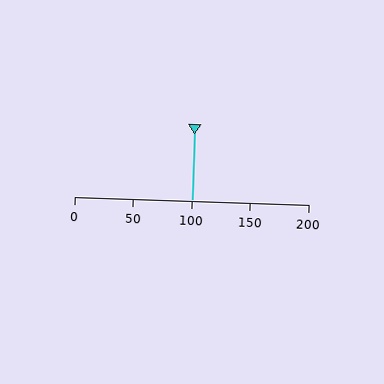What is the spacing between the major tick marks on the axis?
The major ticks are spaced 50 apart.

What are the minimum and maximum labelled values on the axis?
The axis runs from 0 to 200.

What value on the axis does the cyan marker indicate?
The marker indicates approximately 100.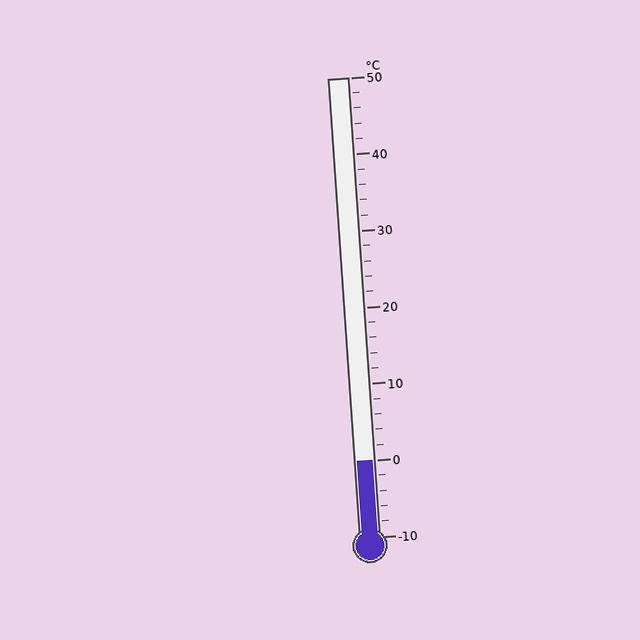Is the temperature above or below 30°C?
The temperature is below 30°C.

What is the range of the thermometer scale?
The thermometer scale ranges from -10°C to 50°C.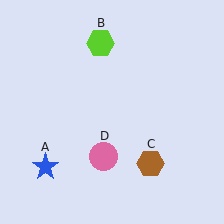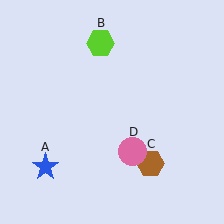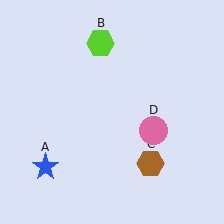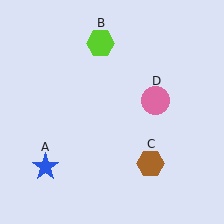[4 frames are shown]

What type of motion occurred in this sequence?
The pink circle (object D) rotated counterclockwise around the center of the scene.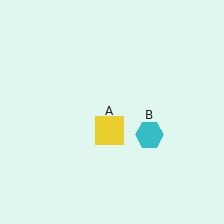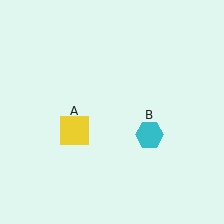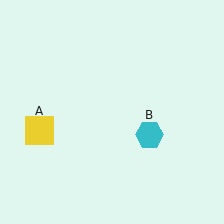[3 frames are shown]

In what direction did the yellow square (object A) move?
The yellow square (object A) moved left.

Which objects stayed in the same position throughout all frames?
Cyan hexagon (object B) remained stationary.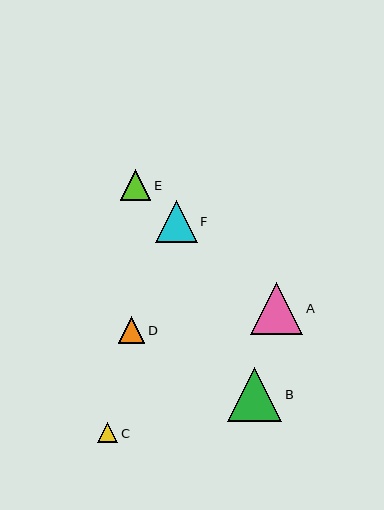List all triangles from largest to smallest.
From largest to smallest: B, A, F, E, D, C.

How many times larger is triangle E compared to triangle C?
Triangle E is approximately 1.5 times the size of triangle C.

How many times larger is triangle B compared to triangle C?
Triangle B is approximately 2.6 times the size of triangle C.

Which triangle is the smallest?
Triangle C is the smallest with a size of approximately 21 pixels.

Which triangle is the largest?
Triangle B is the largest with a size of approximately 54 pixels.